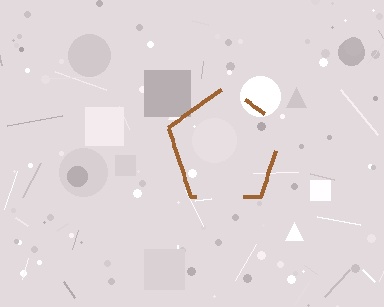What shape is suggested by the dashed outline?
The dashed outline suggests a pentagon.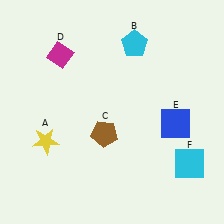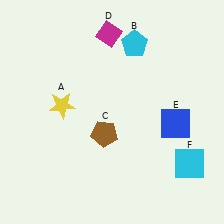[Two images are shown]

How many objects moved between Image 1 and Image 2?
2 objects moved between the two images.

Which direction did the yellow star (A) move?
The yellow star (A) moved up.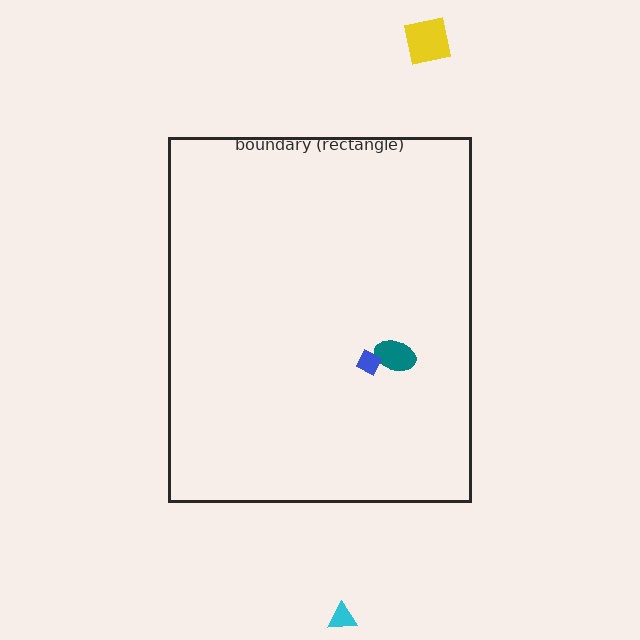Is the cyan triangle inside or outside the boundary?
Outside.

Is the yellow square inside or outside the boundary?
Outside.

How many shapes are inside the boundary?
2 inside, 2 outside.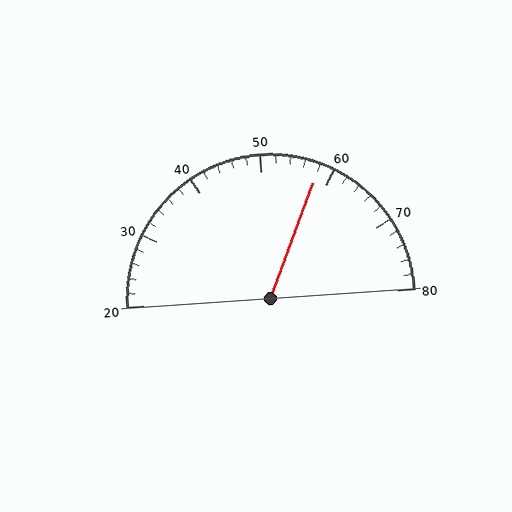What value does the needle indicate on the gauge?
The needle indicates approximately 58.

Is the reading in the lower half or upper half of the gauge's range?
The reading is in the upper half of the range (20 to 80).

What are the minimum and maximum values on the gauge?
The gauge ranges from 20 to 80.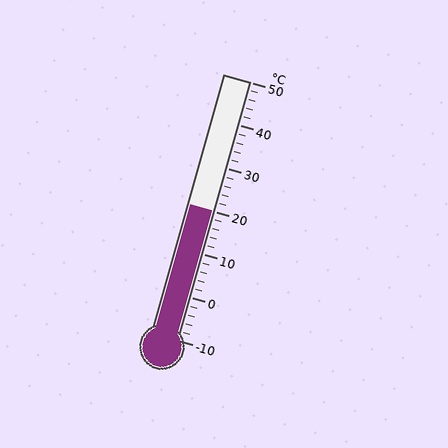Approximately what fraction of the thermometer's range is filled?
The thermometer is filled to approximately 50% of its range.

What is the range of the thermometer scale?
The thermometer scale ranges from -10°C to 50°C.